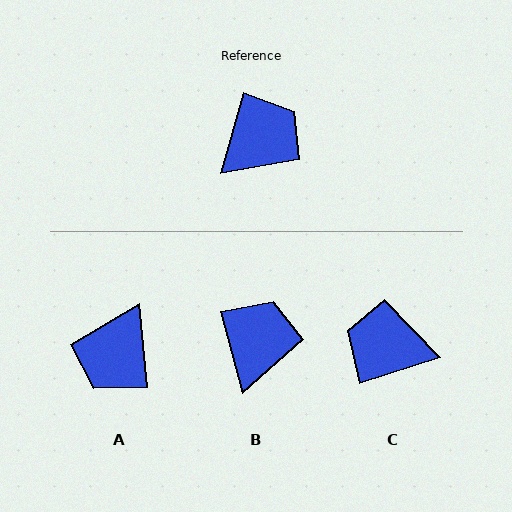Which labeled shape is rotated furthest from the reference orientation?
A, about 159 degrees away.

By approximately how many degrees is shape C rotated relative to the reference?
Approximately 124 degrees counter-clockwise.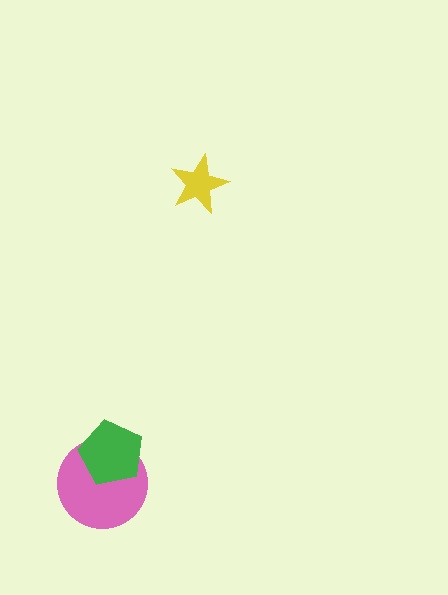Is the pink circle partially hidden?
Yes, it is partially covered by another shape.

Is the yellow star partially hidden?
No, no other shape covers it.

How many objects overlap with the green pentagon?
1 object overlaps with the green pentagon.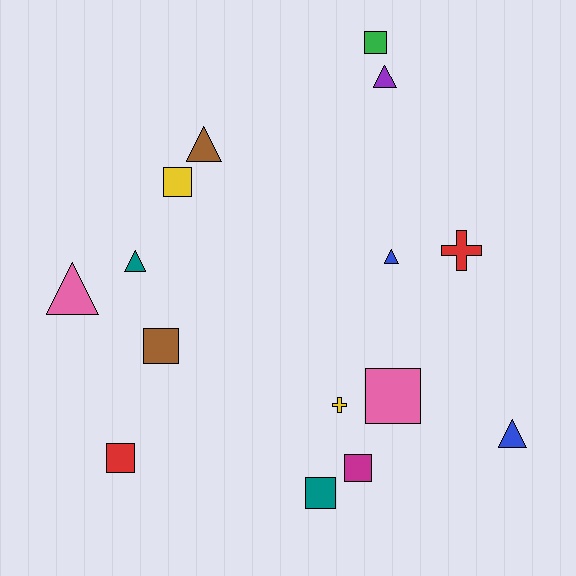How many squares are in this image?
There are 7 squares.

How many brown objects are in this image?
There are 2 brown objects.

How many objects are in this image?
There are 15 objects.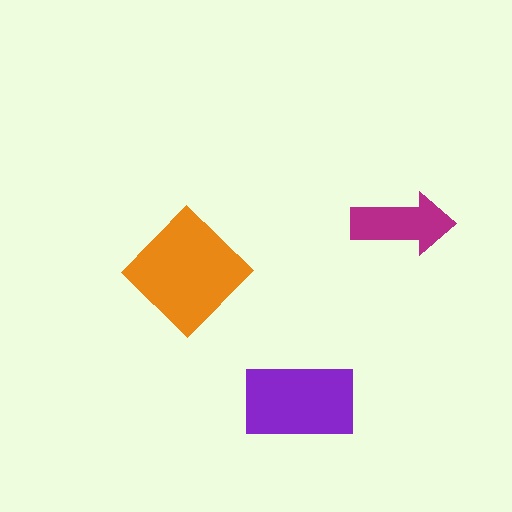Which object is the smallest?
The magenta arrow.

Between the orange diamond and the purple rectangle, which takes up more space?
The orange diamond.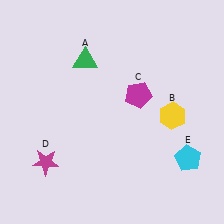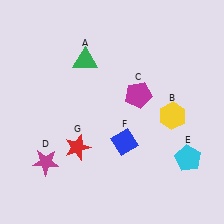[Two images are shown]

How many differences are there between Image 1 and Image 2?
There are 2 differences between the two images.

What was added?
A blue diamond (F), a red star (G) were added in Image 2.